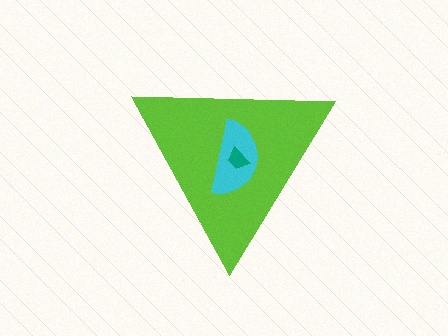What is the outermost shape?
The lime triangle.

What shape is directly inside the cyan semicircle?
The teal trapezoid.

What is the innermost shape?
The teal trapezoid.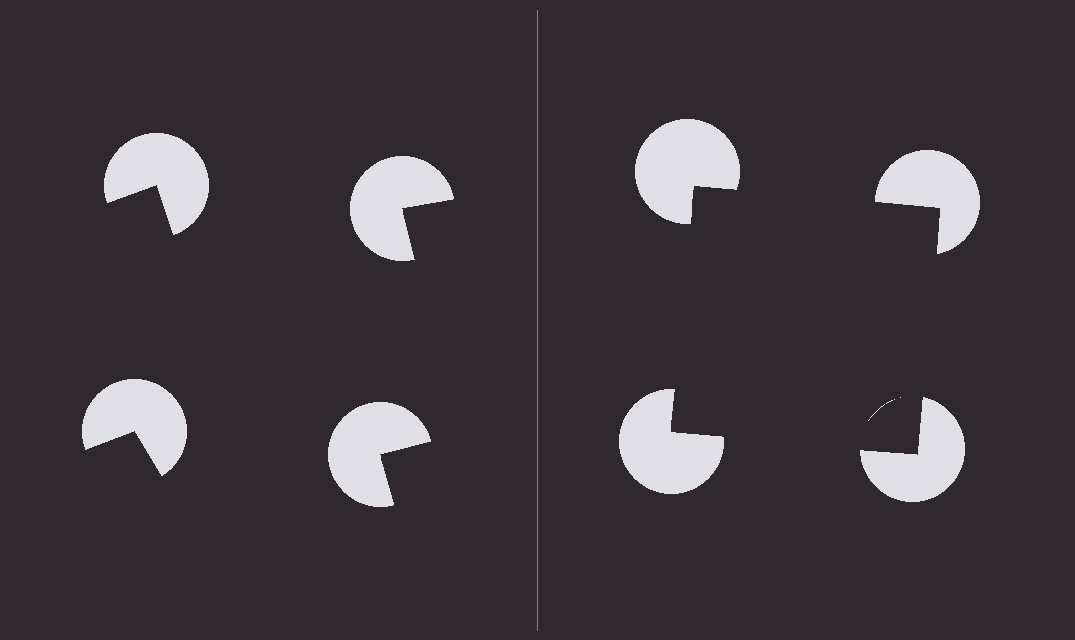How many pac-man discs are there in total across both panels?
8 — 4 on each side.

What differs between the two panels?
The pac-man discs are positioned identically on both sides; only the wedge orientations differ. On the right they align to a square; on the left they are misaligned.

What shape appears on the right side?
An illusory square.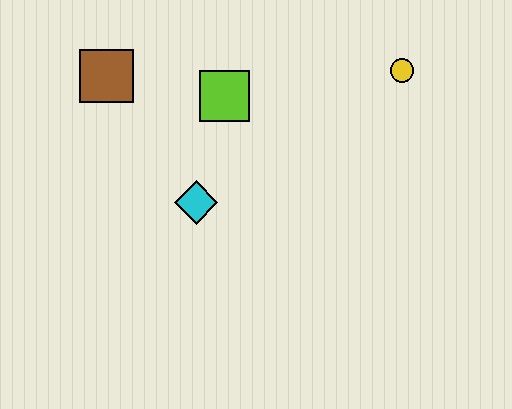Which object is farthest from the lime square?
The yellow circle is farthest from the lime square.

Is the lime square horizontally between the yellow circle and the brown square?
Yes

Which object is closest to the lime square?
The cyan diamond is closest to the lime square.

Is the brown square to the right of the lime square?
No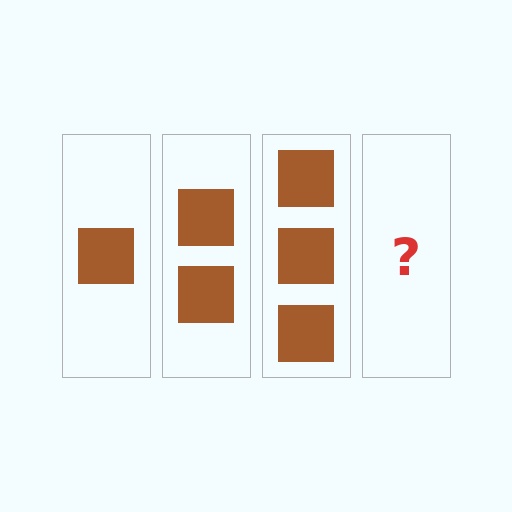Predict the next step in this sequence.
The next step is 4 squares.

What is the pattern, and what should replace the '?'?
The pattern is that each step adds one more square. The '?' should be 4 squares.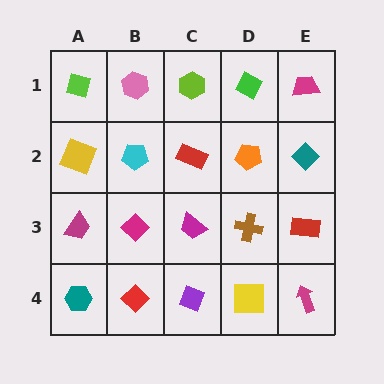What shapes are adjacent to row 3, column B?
A cyan pentagon (row 2, column B), a red diamond (row 4, column B), a magenta trapezoid (row 3, column A), a magenta trapezoid (row 3, column C).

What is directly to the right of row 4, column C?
A yellow square.